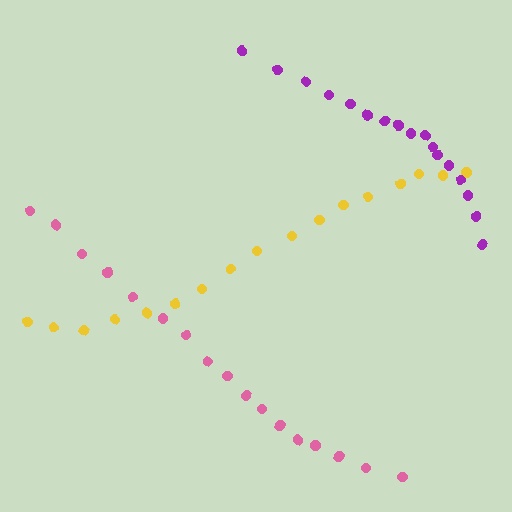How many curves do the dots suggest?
There are 3 distinct paths.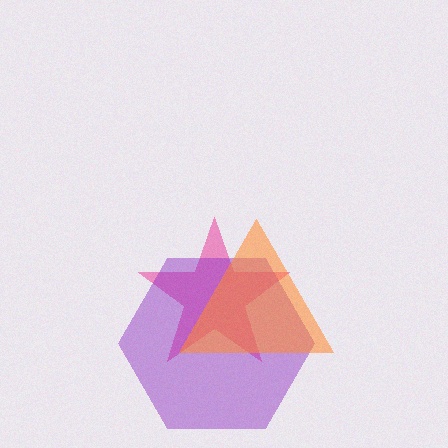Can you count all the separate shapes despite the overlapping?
Yes, there are 3 separate shapes.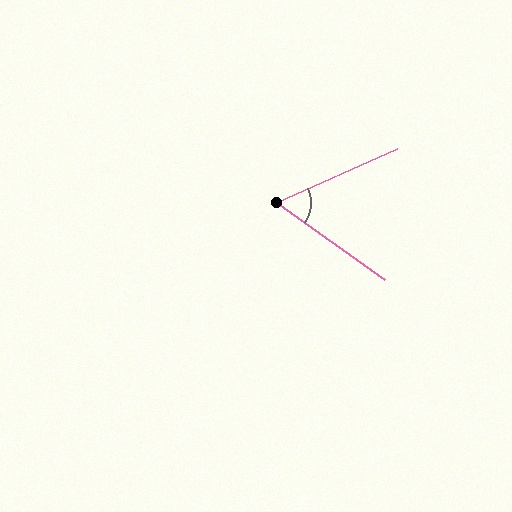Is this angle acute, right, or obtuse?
It is acute.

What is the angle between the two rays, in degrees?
Approximately 60 degrees.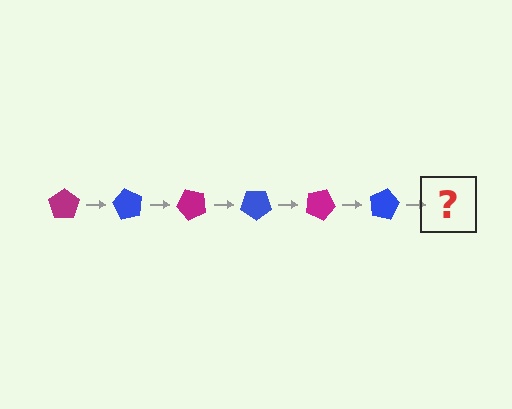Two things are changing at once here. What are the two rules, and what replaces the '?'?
The two rules are that it rotates 60 degrees each step and the color cycles through magenta and blue. The '?' should be a magenta pentagon, rotated 360 degrees from the start.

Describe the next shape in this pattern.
It should be a magenta pentagon, rotated 360 degrees from the start.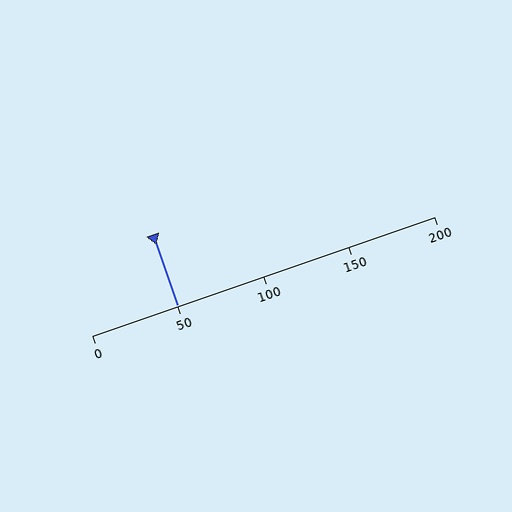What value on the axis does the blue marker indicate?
The marker indicates approximately 50.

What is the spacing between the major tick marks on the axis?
The major ticks are spaced 50 apart.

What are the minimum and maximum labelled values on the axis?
The axis runs from 0 to 200.